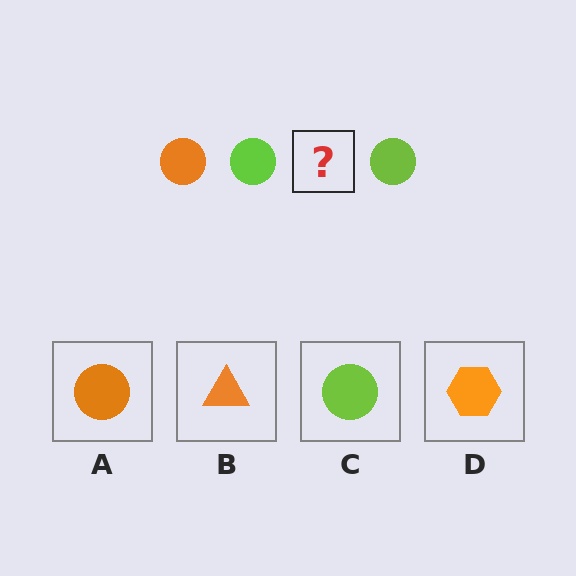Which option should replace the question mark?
Option A.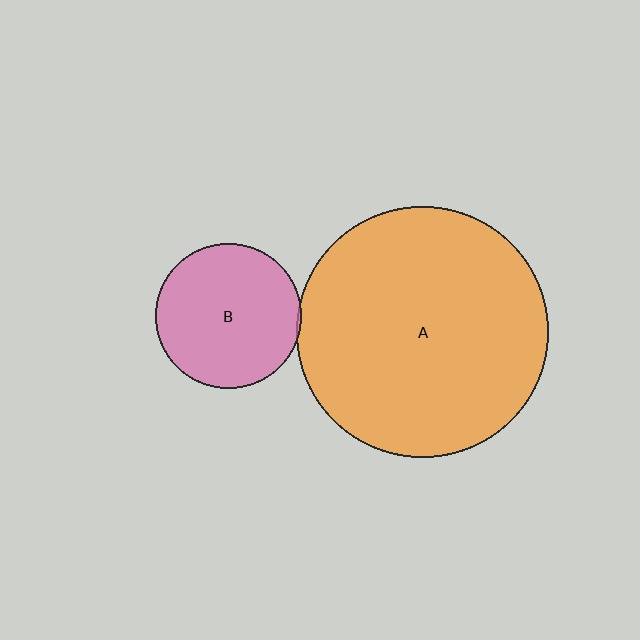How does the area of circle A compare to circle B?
Approximately 3.0 times.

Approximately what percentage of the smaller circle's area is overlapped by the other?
Approximately 5%.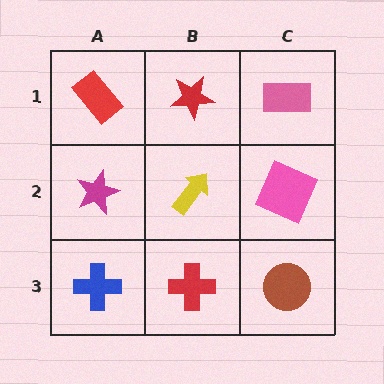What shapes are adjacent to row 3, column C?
A pink square (row 2, column C), a red cross (row 3, column B).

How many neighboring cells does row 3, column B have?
3.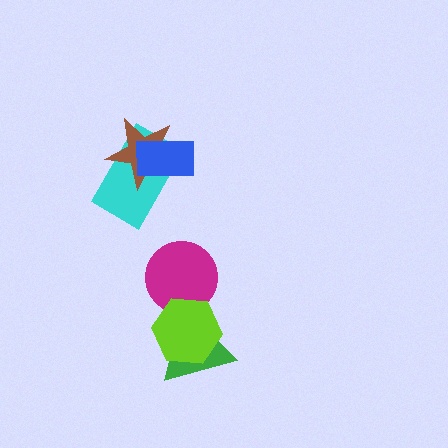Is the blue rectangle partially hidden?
No, no other shape covers it.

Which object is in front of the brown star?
The blue rectangle is in front of the brown star.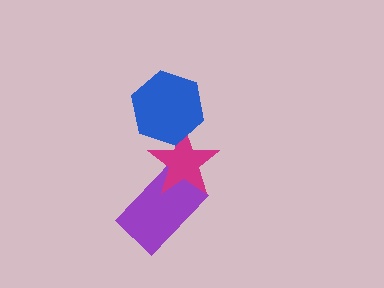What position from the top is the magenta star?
The magenta star is 2nd from the top.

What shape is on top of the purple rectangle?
The magenta star is on top of the purple rectangle.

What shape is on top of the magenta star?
The blue hexagon is on top of the magenta star.